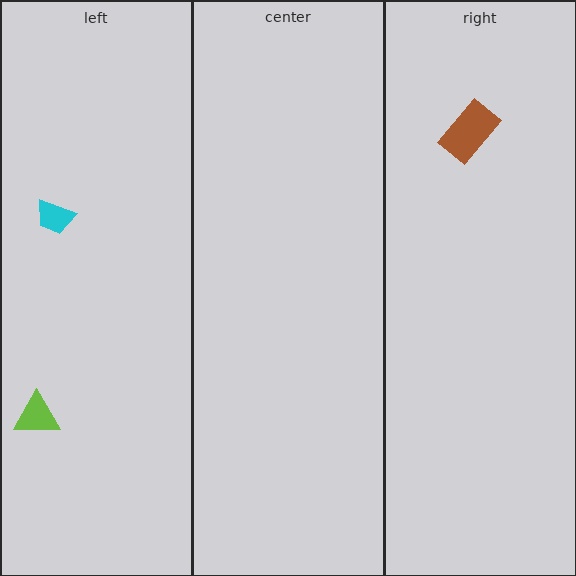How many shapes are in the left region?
2.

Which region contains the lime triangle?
The left region.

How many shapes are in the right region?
1.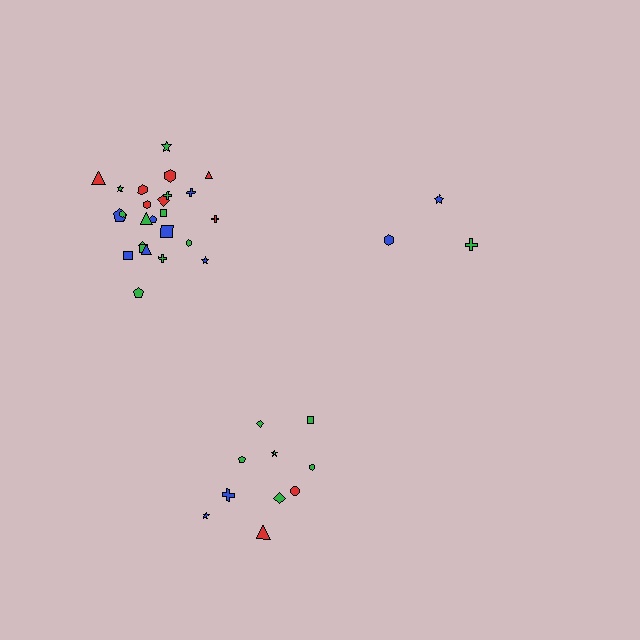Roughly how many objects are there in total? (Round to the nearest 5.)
Roughly 40 objects in total.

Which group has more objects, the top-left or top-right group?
The top-left group.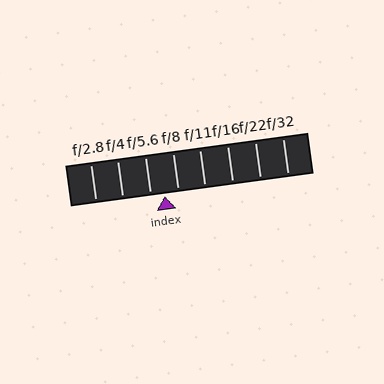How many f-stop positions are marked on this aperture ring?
There are 8 f-stop positions marked.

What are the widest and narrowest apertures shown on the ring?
The widest aperture shown is f/2.8 and the narrowest is f/32.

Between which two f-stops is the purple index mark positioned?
The index mark is between f/5.6 and f/8.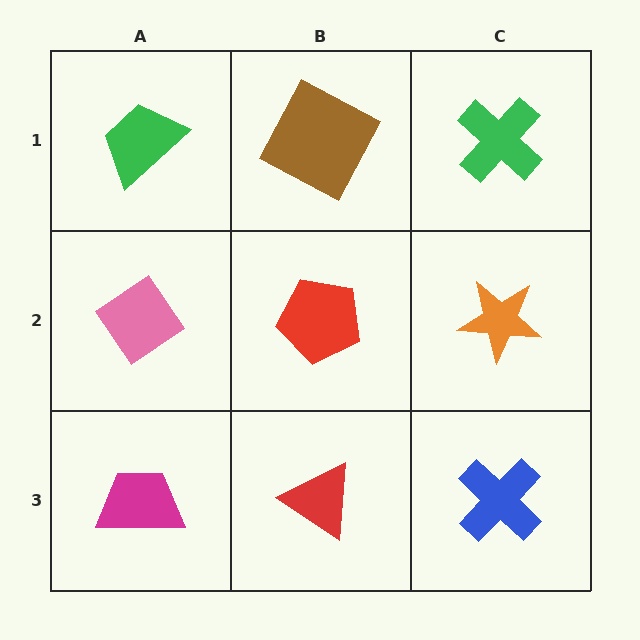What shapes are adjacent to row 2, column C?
A green cross (row 1, column C), a blue cross (row 3, column C), a red pentagon (row 2, column B).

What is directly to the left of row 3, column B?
A magenta trapezoid.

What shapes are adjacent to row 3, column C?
An orange star (row 2, column C), a red triangle (row 3, column B).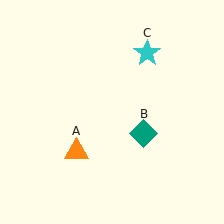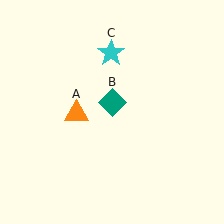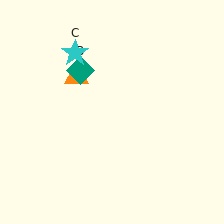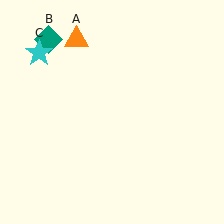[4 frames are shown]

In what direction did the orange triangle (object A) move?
The orange triangle (object A) moved up.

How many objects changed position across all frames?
3 objects changed position: orange triangle (object A), teal diamond (object B), cyan star (object C).